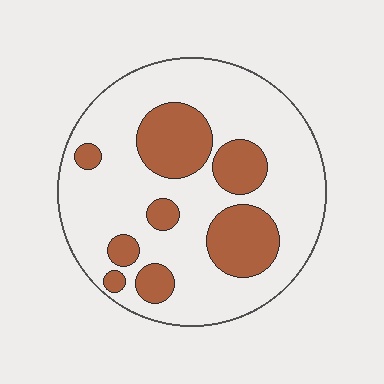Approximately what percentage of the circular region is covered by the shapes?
Approximately 25%.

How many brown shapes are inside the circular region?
8.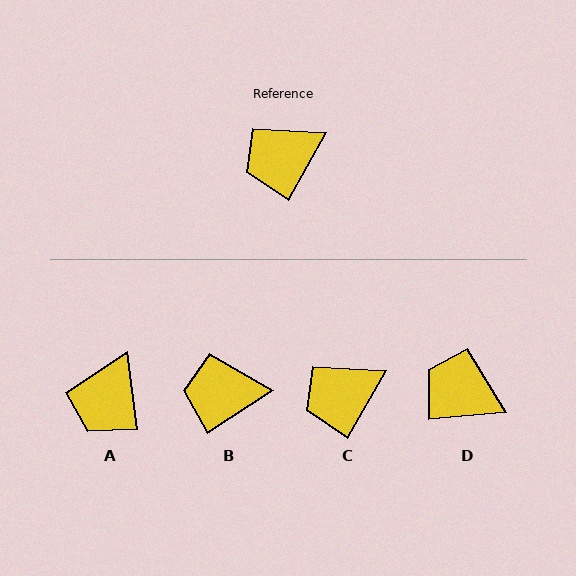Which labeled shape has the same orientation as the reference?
C.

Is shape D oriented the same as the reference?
No, it is off by about 55 degrees.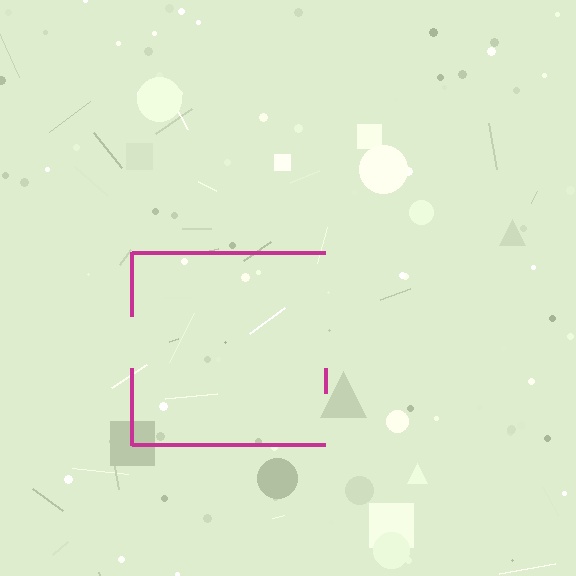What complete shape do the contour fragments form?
The contour fragments form a square.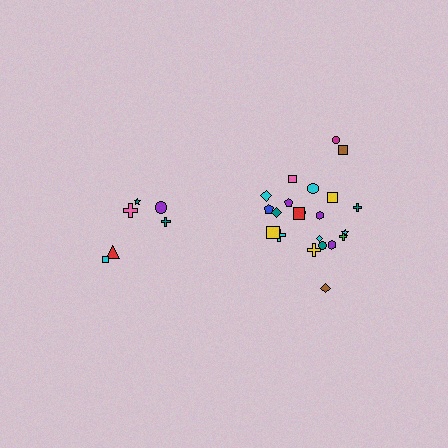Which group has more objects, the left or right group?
The right group.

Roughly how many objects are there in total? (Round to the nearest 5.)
Roughly 30 objects in total.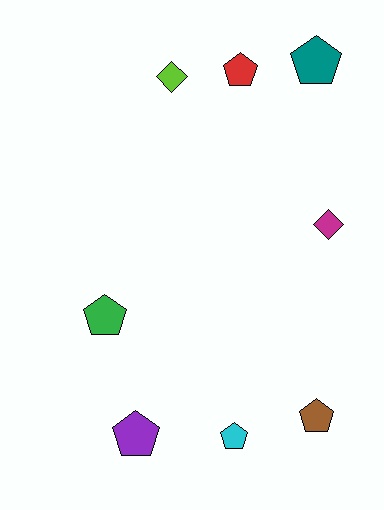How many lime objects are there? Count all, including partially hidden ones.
There is 1 lime object.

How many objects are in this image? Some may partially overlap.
There are 8 objects.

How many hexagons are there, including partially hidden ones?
There are no hexagons.